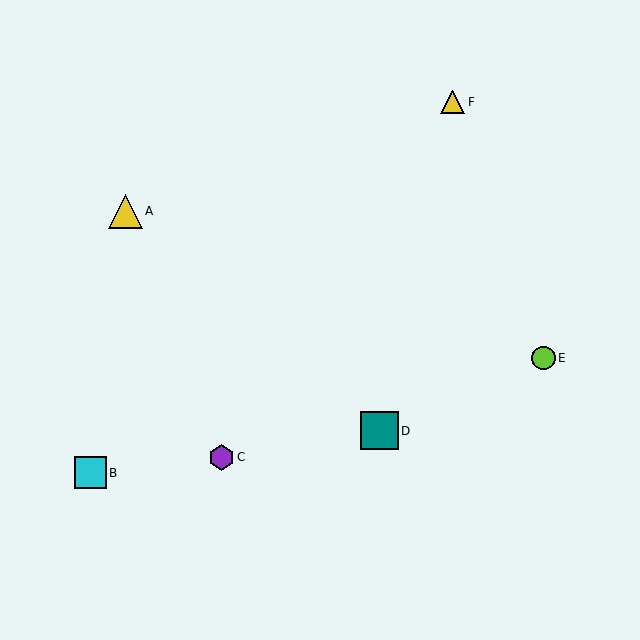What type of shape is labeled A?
Shape A is a yellow triangle.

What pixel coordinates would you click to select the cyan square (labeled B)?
Click at (90, 473) to select the cyan square B.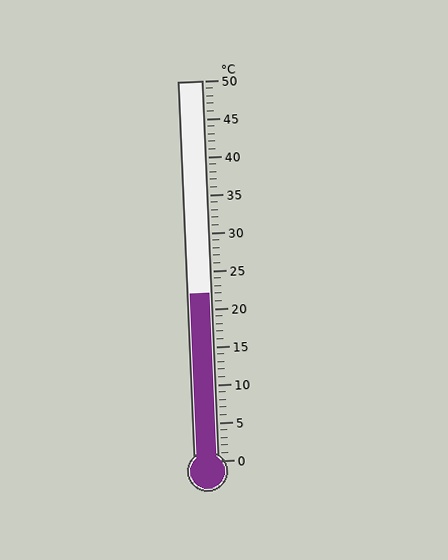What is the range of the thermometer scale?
The thermometer scale ranges from 0°C to 50°C.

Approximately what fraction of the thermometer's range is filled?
The thermometer is filled to approximately 45% of its range.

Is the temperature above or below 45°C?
The temperature is below 45°C.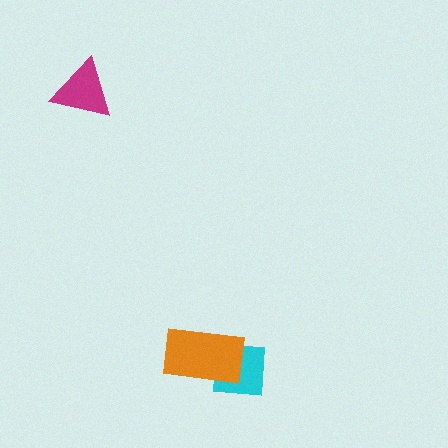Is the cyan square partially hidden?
Yes, it is partially covered by another shape.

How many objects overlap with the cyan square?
1 object overlaps with the cyan square.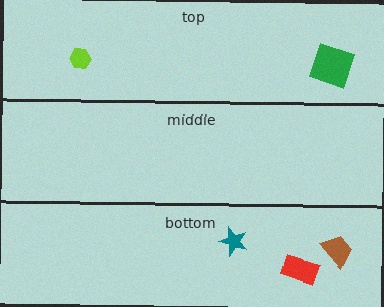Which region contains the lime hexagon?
The top region.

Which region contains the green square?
The top region.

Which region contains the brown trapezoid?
The bottom region.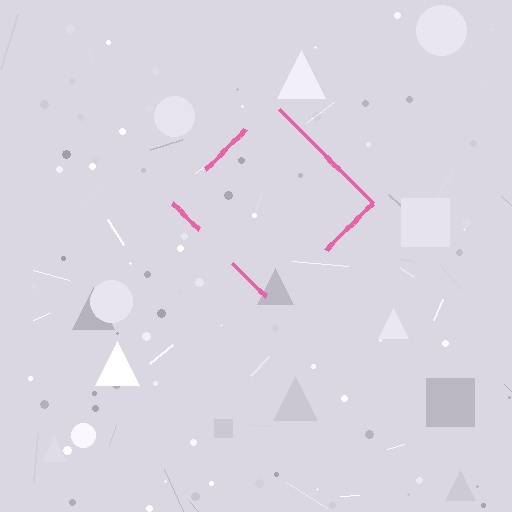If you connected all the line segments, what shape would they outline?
They would outline a diamond.